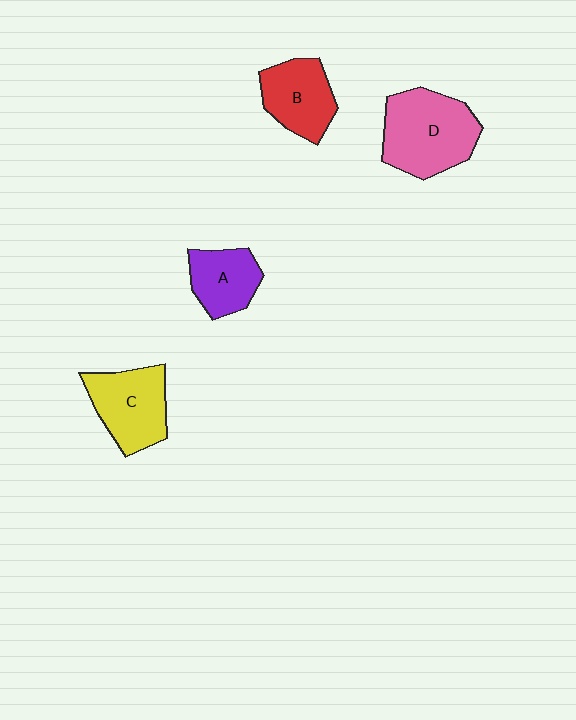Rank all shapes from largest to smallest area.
From largest to smallest: D (pink), C (yellow), B (red), A (purple).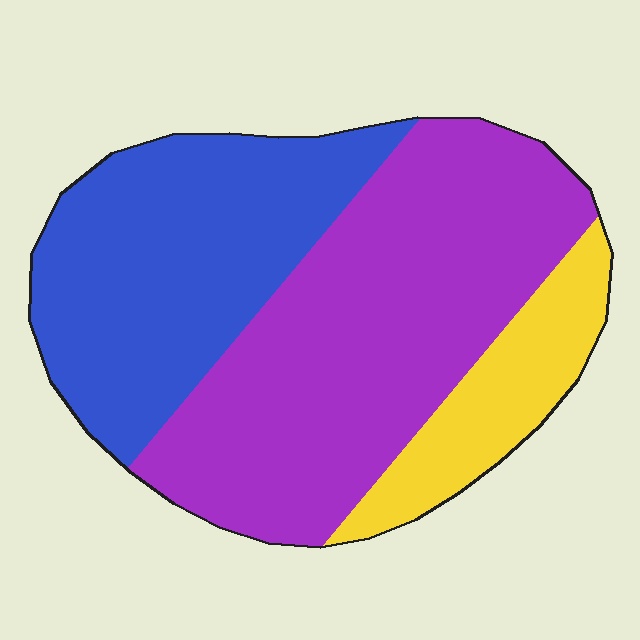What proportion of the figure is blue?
Blue covers around 35% of the figure.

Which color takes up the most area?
Purple, at roughly 50%.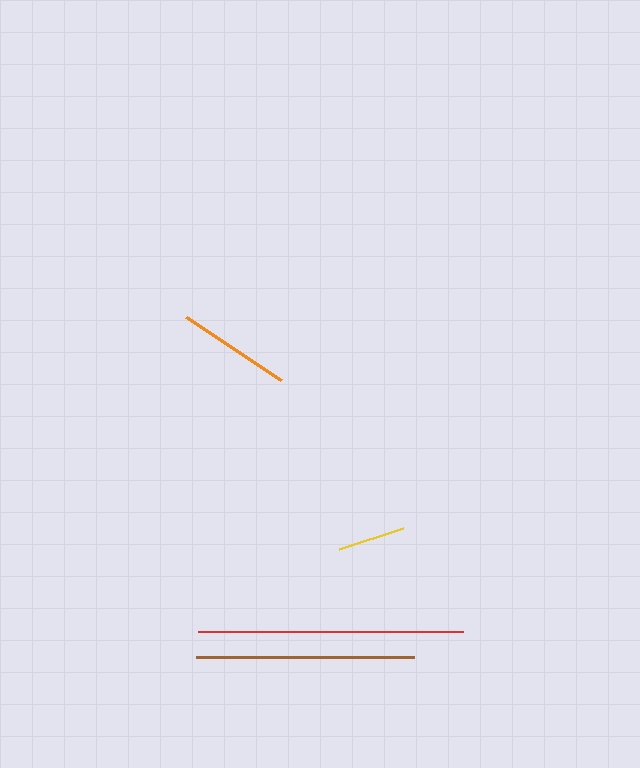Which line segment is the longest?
The red line is the longest at approximately 265 pixels.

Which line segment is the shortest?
The yellow line is the shortest at approximately 67 pixels.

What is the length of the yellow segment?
The yellow segment is approximately 67 pixels long.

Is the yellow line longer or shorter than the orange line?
The orange line is longer than the yellow line.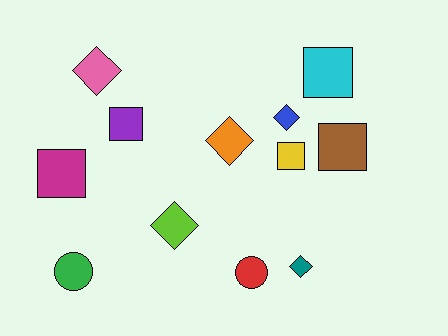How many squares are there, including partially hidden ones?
There are 5 squares.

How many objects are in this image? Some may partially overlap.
There are 12 objects.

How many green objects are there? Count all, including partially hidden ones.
There is 1 green object.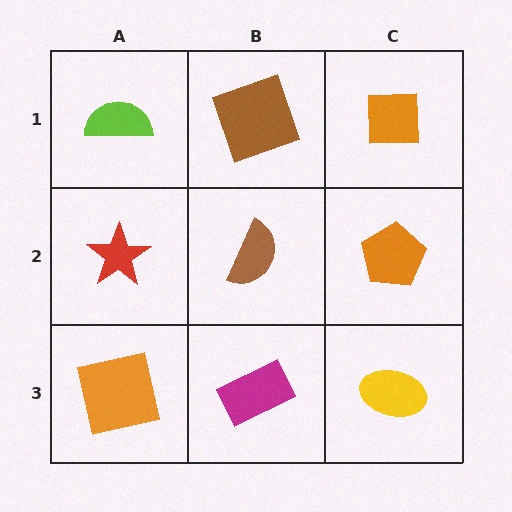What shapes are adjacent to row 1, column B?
A brown semicircle (row 2, column B), a lime semicircle (row 1, column A), an orange square (row 1, column C).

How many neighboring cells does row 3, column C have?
2.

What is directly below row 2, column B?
A magenta rectangle.